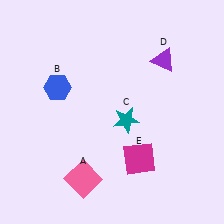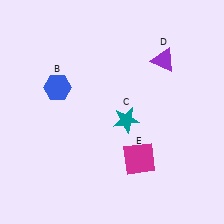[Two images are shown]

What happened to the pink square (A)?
The pink square (A) was removed in Image 2. It was in the bottom-left area of Image 1.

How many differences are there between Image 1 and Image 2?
There is 1 difference between the two images.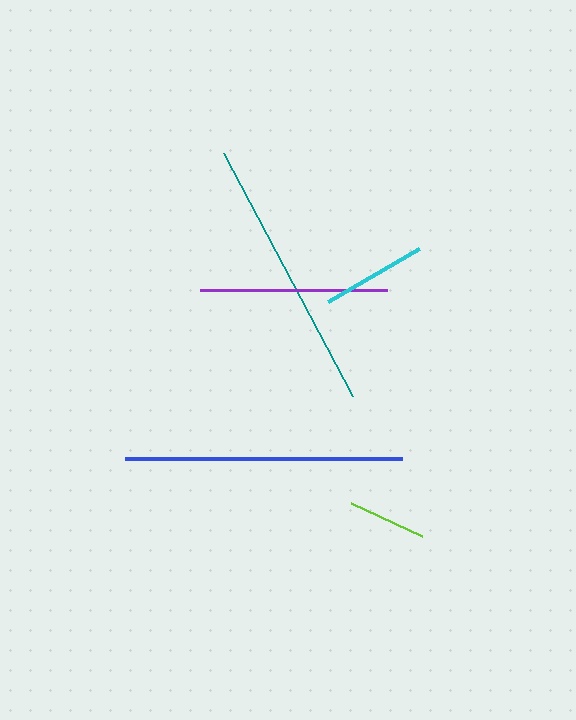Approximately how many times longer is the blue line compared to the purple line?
The blue line is approximately 1.5 times the length of the purple line.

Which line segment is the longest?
The blue line is the longest at approximately 277 pixels.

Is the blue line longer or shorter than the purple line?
The blue line is longer than the purple line.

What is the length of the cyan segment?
The cyan segment is approximately 105 pixels long.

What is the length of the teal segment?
The teal segment is approximately 275 pixels long.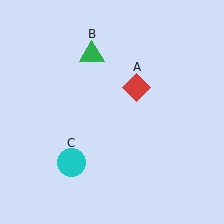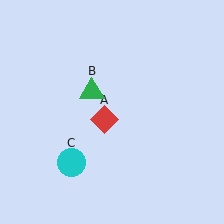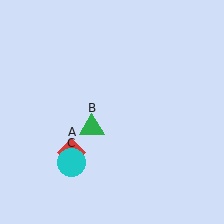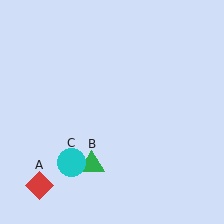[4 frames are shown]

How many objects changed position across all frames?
2 objects changed position: red diamond (object A), green triangle (object B).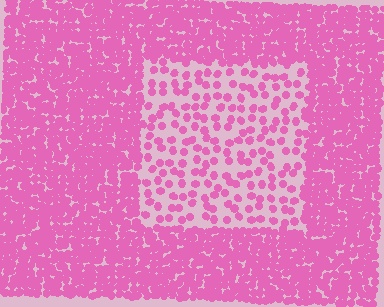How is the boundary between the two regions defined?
The boundary is defined by a change in element density (approximately 2.8x ratio). All elements are the same color, size, and shape.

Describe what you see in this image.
The image contains small pink elements arranged at two different densities. A rectangle-shaped region is visible where the elements are less densely packed than the surrounding area.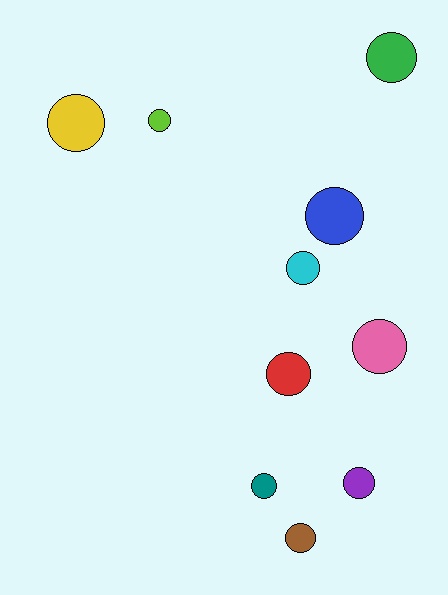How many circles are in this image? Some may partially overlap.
There are 10 circles.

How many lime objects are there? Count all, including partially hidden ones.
There is 1 lime object.